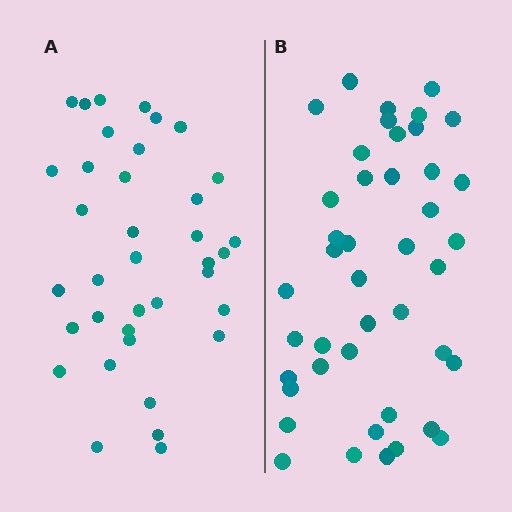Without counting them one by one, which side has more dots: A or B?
Region B (the right region) has more dots.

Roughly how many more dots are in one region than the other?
Region B has about 6 more dots than region A.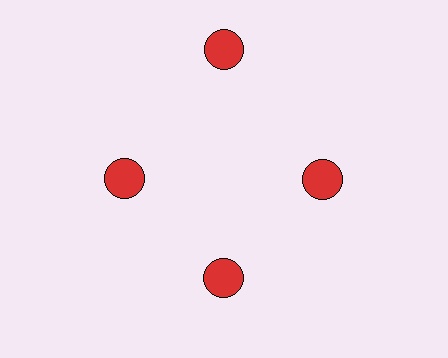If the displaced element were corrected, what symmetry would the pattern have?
It would have 4-fold rotational symmetry — the pattern would map onto itself every 90 degrees.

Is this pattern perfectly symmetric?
No. The 4 red circles are arranged in a ring, but one element near the 12 o'clock position is pushed outward from the center, breaking the 4-fold rotational symmetry.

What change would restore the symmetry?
The symmetry would be restored by moving it inward, back onto the ring so that all 4 circles sit at equal angles and equal distance from the center.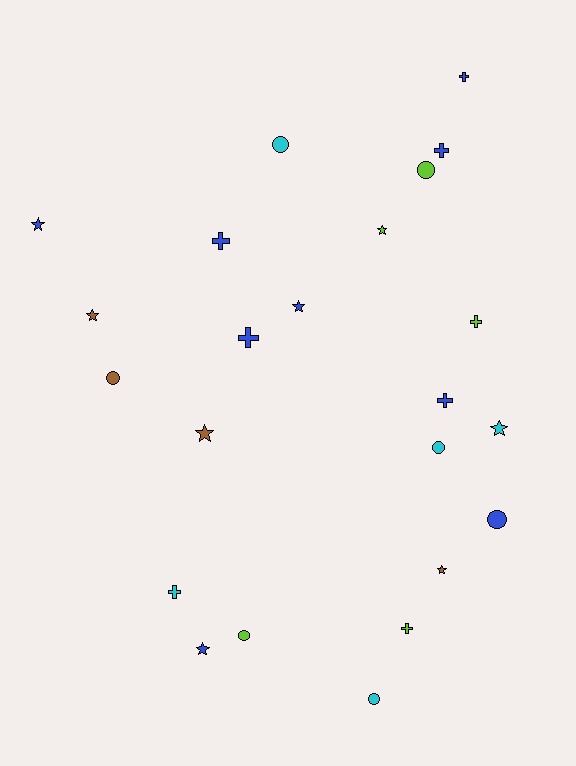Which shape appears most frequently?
Cross, with 8 objects.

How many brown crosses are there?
There are no brown crosses.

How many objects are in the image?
There are 23 objects.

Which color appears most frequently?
Blue, with 9 objects.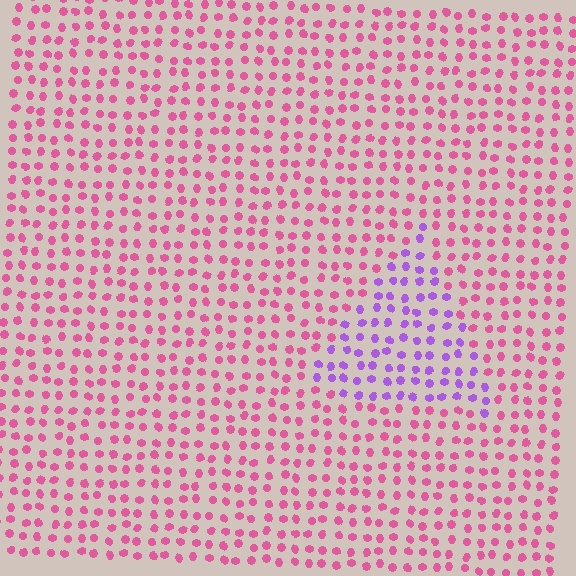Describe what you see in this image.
The image is filled with small pink elements in a uniform arrangement. A triangle-shaped region is visible where the elements are tinted to a slightly different hue, forming a subtle color boundary.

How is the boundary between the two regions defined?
The boundary is defined purely by a slight shift in hue (about 54 degrees). Spacing, size, and orientation are identical on both sides.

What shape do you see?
I see a triangle.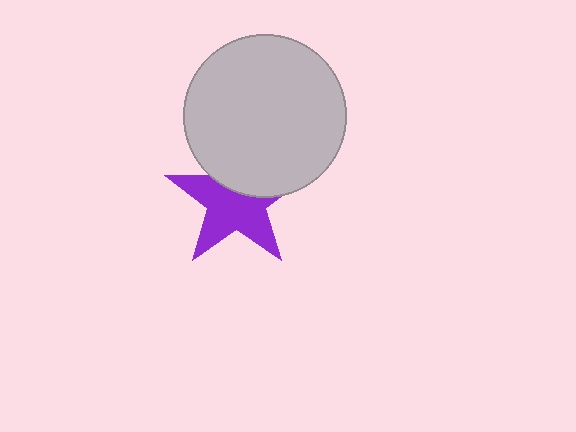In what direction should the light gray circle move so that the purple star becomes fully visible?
The light gray circle should move up. That is the shortest direction to clear the overlap and leave the purple star fully visible.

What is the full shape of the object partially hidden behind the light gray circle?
The partially hidden object is a purple star.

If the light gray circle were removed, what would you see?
You would see the complete purple star.